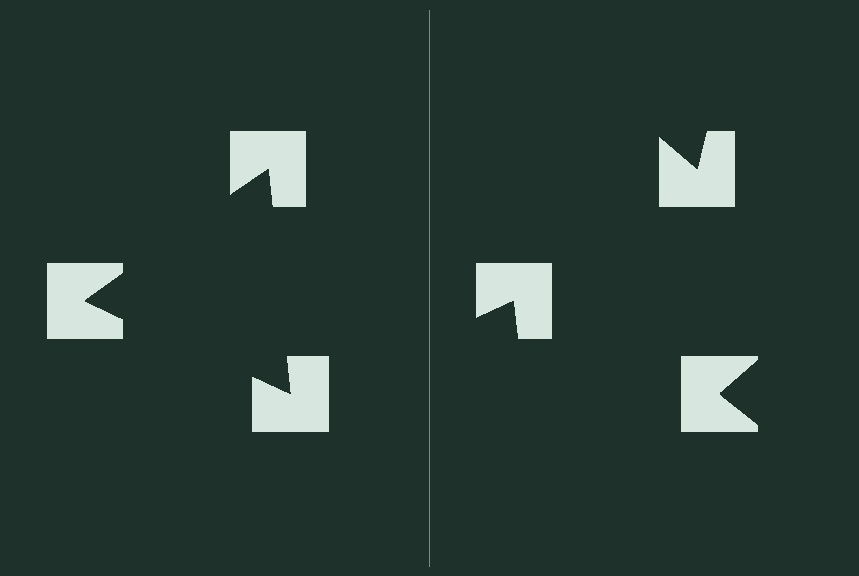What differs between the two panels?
The notched squares are positioned identically on both sides; only the wedge orientations differ. On the left they align to a triangle; on the right they are misaligned.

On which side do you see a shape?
An illusory triangle appears on the left side. On the right side the wedge cuts are rotated, so no coherent shape forms.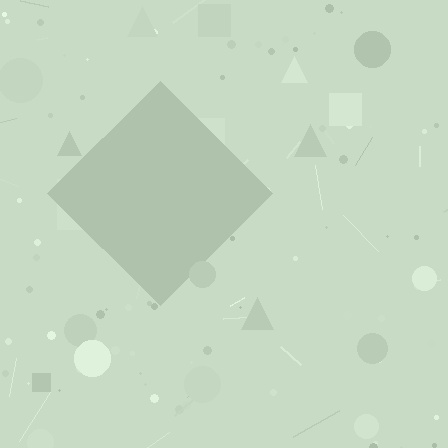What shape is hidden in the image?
A diamond is hidden in the image.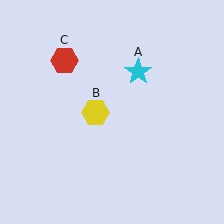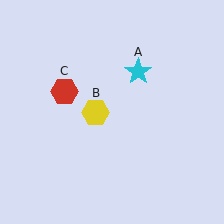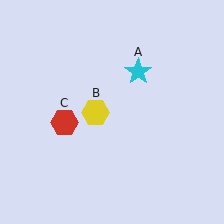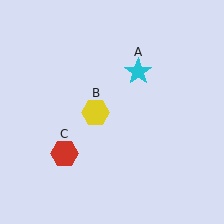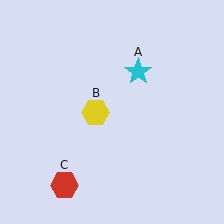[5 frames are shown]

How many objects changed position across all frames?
1 object changed position: red hexagon (object C).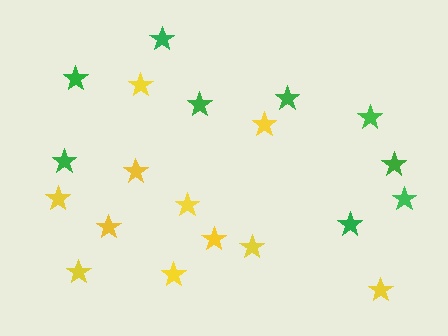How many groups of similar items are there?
There are 2 groups: one group of yellow stars (11) and one group of green stars (9).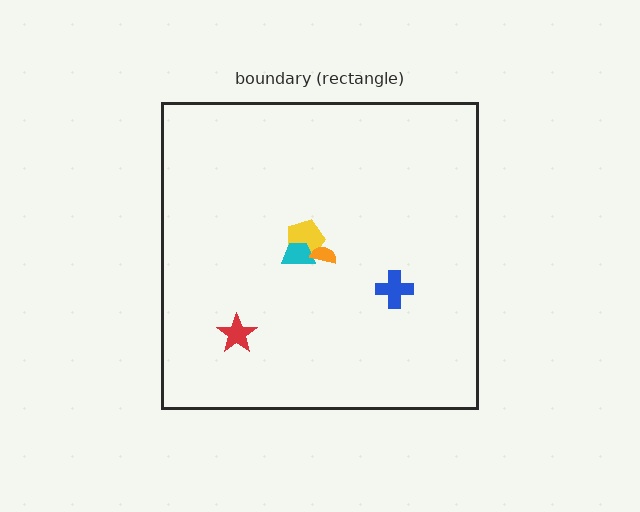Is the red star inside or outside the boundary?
Inside.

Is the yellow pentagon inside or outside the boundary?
Inside.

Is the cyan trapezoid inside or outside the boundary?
Inside.